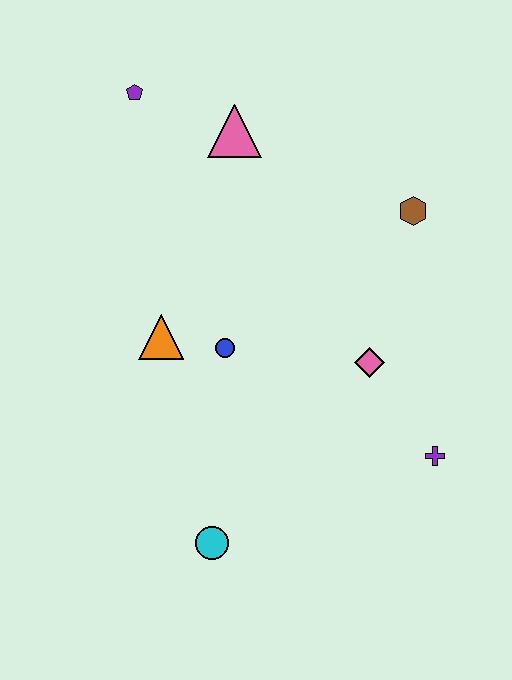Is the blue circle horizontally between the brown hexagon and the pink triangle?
No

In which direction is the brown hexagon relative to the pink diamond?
The brown hexagon is above the pink diamond.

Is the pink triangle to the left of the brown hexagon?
Yes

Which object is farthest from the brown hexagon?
The cyan circle is farthest from the brown hexagon.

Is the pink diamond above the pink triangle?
No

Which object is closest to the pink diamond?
The purple cross is closest to the pink diamond.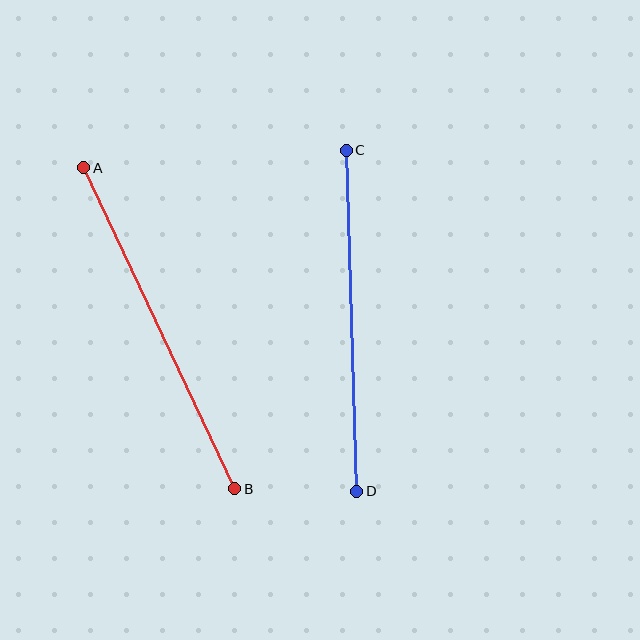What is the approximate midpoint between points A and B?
The midpoint is at approximately (159, 328) pixels.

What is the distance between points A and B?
The distance is approximately 355 pixels.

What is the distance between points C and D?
The distance is approximately 341 pixels.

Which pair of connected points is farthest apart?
Points A and B are farthest apart.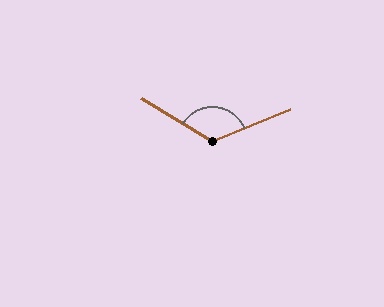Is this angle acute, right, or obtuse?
It is obtuse.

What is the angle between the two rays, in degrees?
Approximately 126 degrees.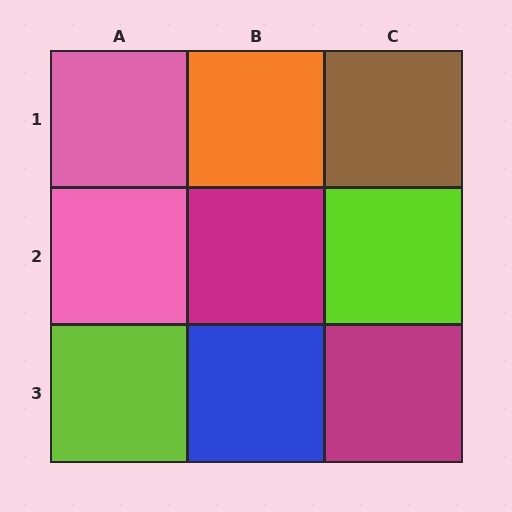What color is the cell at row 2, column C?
Lime.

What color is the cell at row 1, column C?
Brown.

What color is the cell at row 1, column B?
Orange.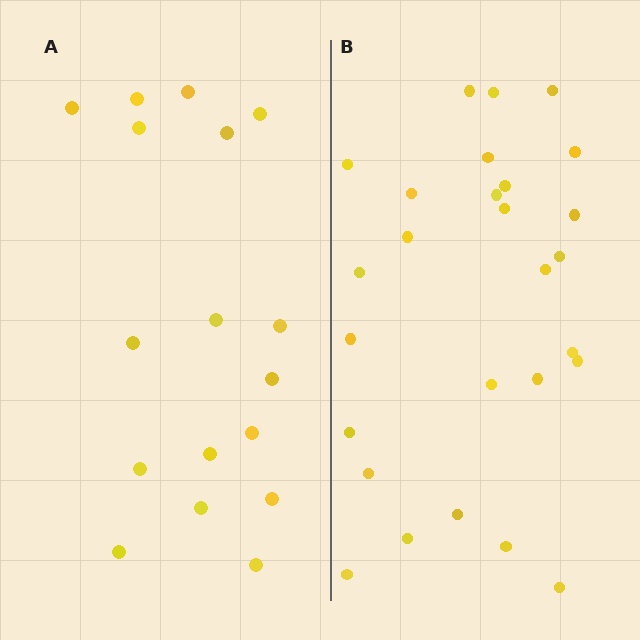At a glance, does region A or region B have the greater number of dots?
Region B (the right region) has more dots.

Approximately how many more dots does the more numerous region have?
Region B has roughly 10 or so more dots than region A.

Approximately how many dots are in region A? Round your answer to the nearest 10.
About 20 dots. (The exact count is 17, which rounds to 20.)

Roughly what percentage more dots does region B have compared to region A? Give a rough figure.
About 60% more.